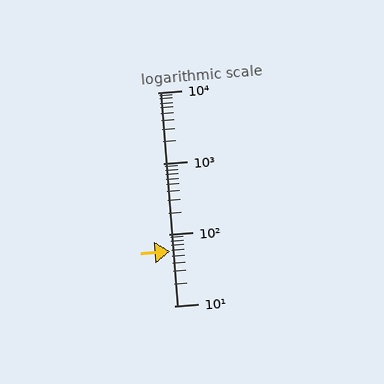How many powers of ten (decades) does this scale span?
The scale spans 3 decades, from 10 to 10000.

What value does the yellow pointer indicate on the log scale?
The pointer indicates approximately 58.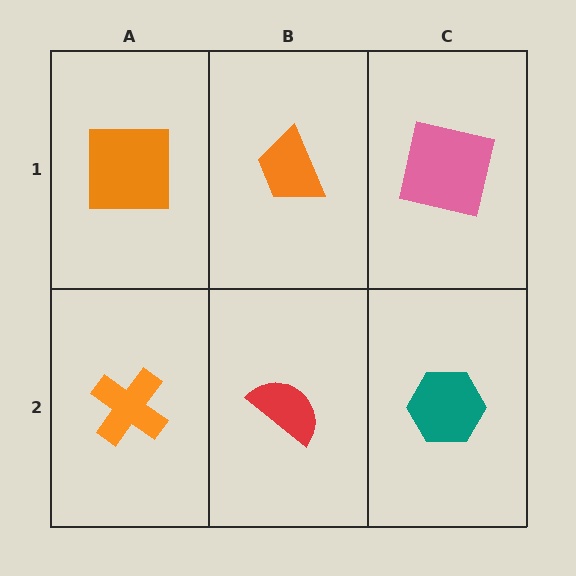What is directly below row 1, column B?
A red semicircle.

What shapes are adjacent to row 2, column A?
An orange square (row 1, column A), a red semicircle (row 2, column B).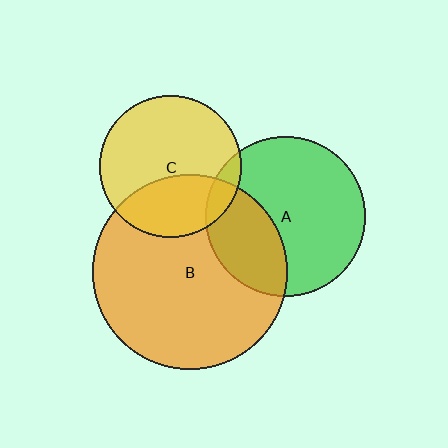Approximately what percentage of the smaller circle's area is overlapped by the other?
Approximately 35%.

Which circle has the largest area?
Circle B (orange).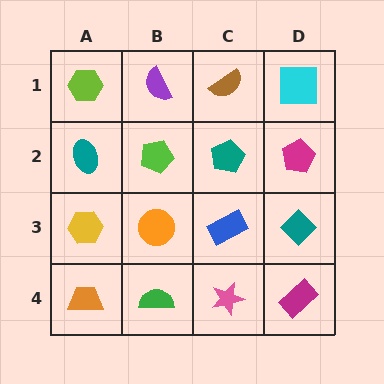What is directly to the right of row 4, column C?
A magenta rectangle.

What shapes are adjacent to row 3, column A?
A teal ellipse (row 2, column A), an orange trapezoid (row 4, column A), an orange circle (row 3, column B).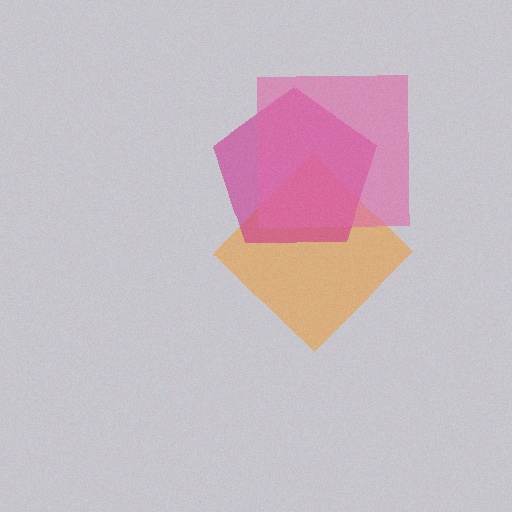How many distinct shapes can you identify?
There are 3 distinct shapes: an orange diamond, a magenta pentagon, a pink square.